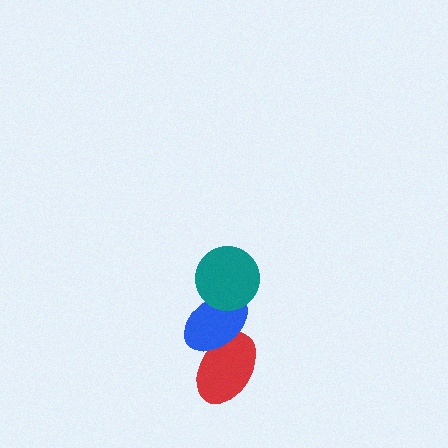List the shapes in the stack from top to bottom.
From top to bottom: the teal circle, the blue ellipse, the red ellipse.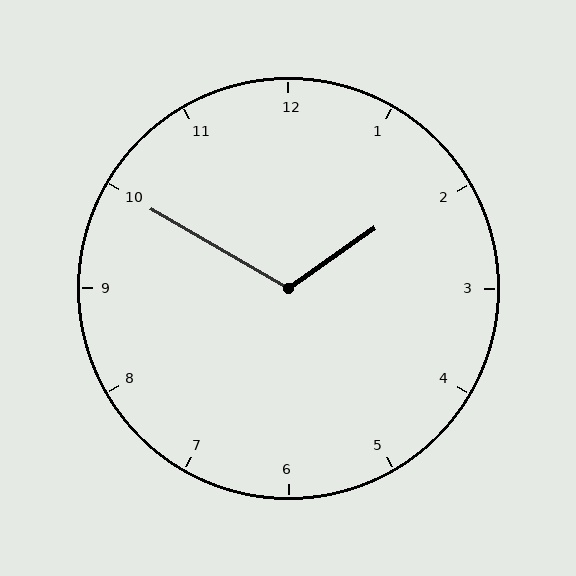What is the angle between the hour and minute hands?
Approximately 115 degrees.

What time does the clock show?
1:50.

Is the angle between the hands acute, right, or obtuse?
It is obtuse.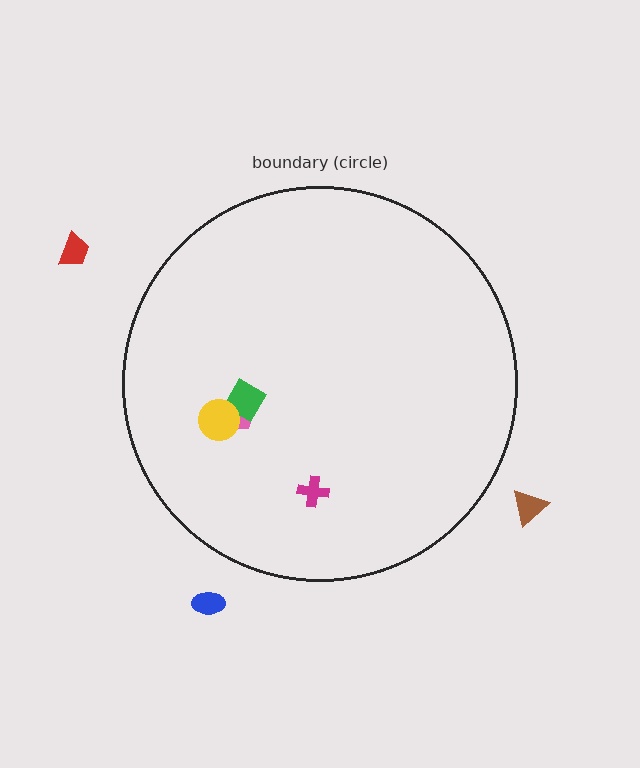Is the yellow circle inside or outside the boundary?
Inside.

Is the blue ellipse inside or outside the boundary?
Outside.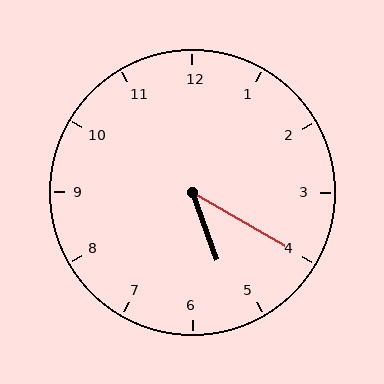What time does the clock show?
5:20.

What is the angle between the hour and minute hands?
Approximately 40 degrees.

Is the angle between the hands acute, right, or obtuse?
It is acute.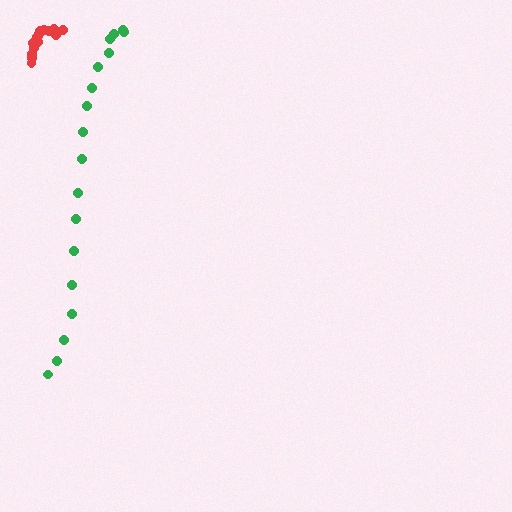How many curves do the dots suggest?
There are 2 distinct paths.